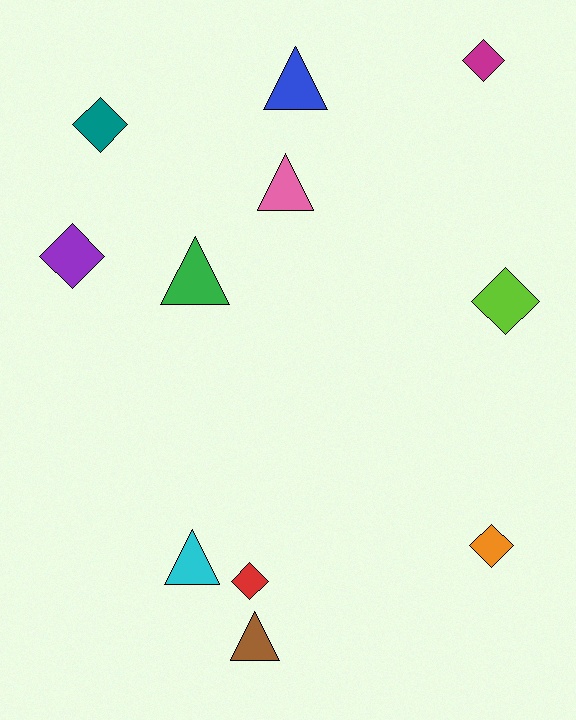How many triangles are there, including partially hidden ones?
There are 5 triangles.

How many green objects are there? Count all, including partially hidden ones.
There is 1 green object.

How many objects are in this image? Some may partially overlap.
There are 11 objects.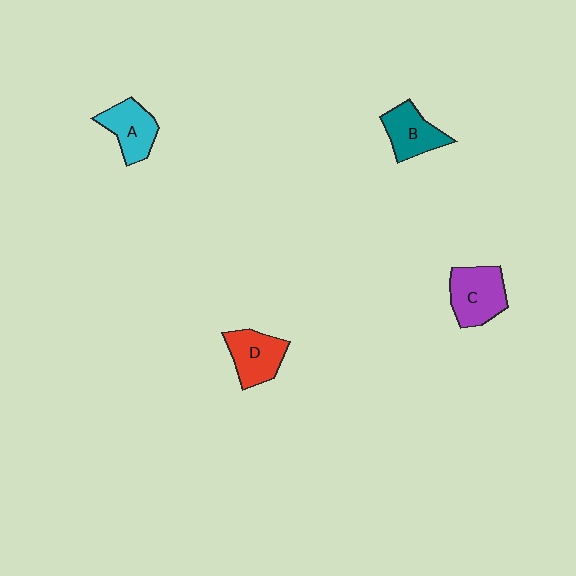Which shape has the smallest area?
Shape B (teal).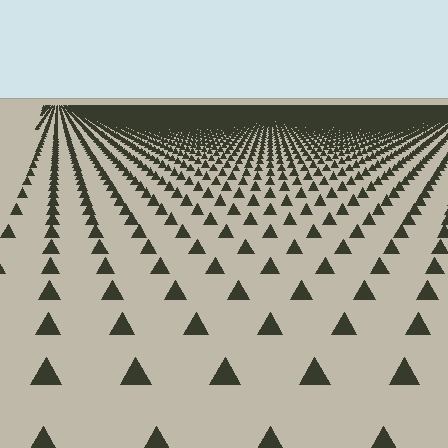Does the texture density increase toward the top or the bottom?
Density increases toward the top.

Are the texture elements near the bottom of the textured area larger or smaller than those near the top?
Larger. Near the bottom, elements are closer to the viewer and appear at a bigger on-screen size.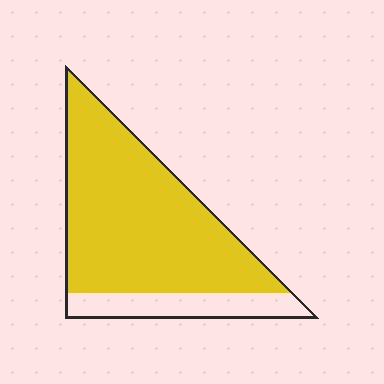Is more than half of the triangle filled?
Yes.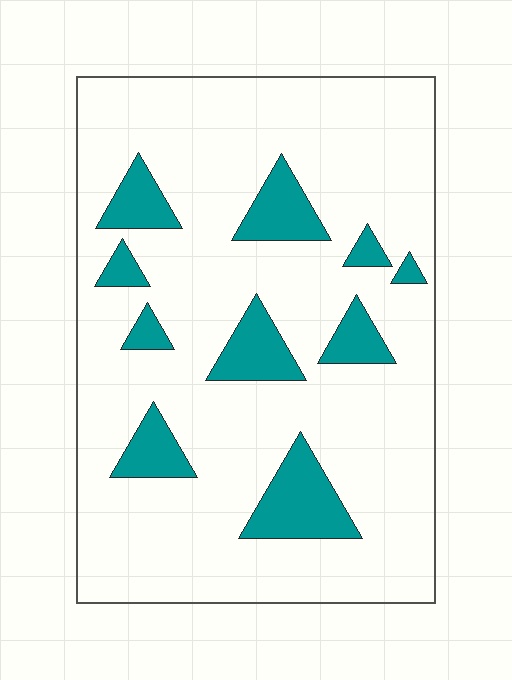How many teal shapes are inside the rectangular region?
10.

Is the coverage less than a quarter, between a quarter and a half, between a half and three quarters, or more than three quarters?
Less than a quarter.